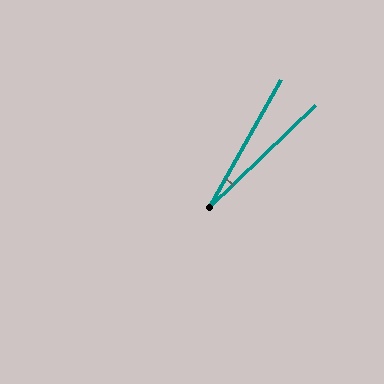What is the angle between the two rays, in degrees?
Approximately 17 degrees.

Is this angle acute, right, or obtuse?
It is acute.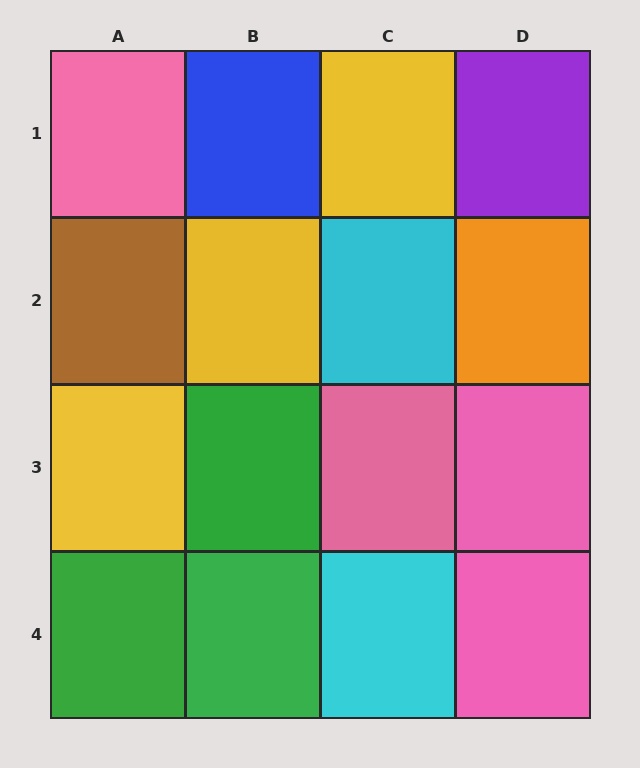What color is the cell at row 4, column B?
Green.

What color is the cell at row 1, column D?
Purple.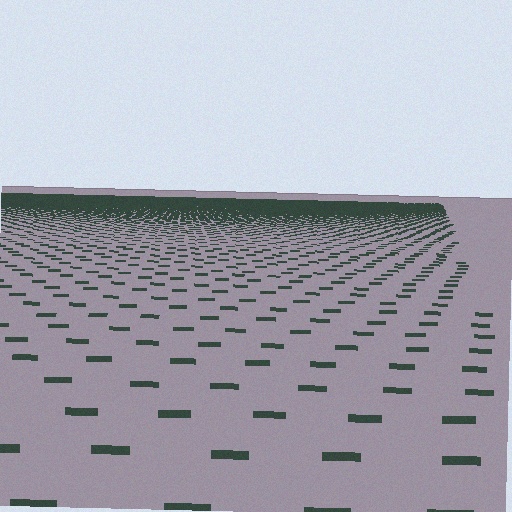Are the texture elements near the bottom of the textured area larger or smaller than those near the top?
Larger. Near the bottom, elements are closer to the viewer and appear at a bigger on-screen size.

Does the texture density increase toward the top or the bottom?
Density increases toward the top.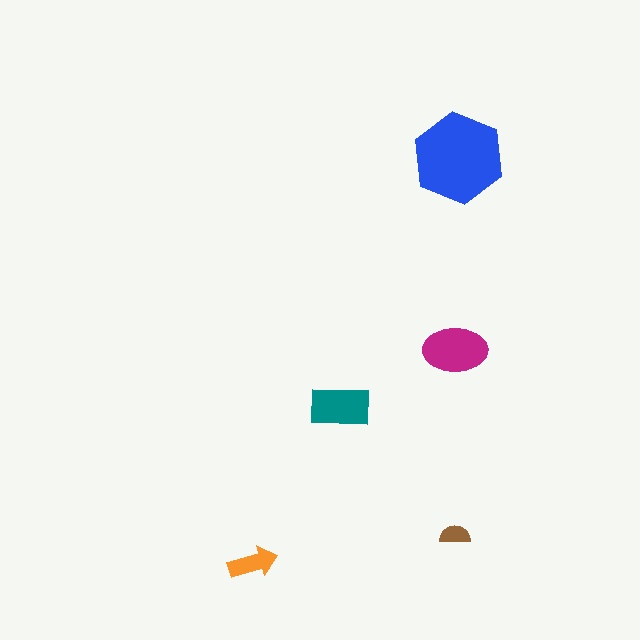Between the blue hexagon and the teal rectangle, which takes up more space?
The blue hexagon.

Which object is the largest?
The blue hexagon.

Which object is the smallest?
The brown semicircle.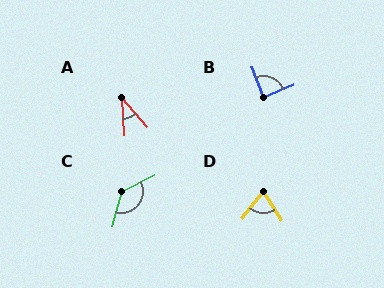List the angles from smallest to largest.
A (38°), D (70°), B (89°), C (132°).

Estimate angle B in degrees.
Approximately 89 degrees.